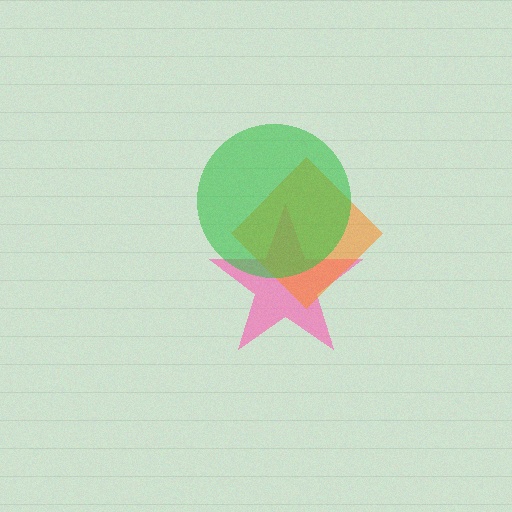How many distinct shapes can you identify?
There are 3 distinct shapes: a pink star, an orange diamond, a green circle.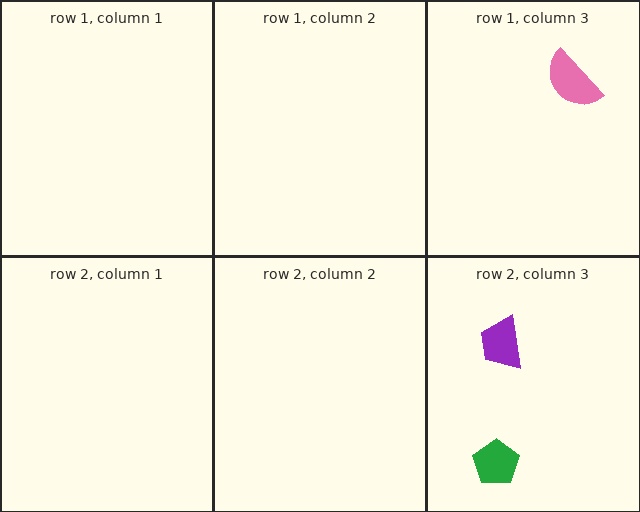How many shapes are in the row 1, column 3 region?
1.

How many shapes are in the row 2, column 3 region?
2.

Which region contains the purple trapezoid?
The row 2, column 3 region.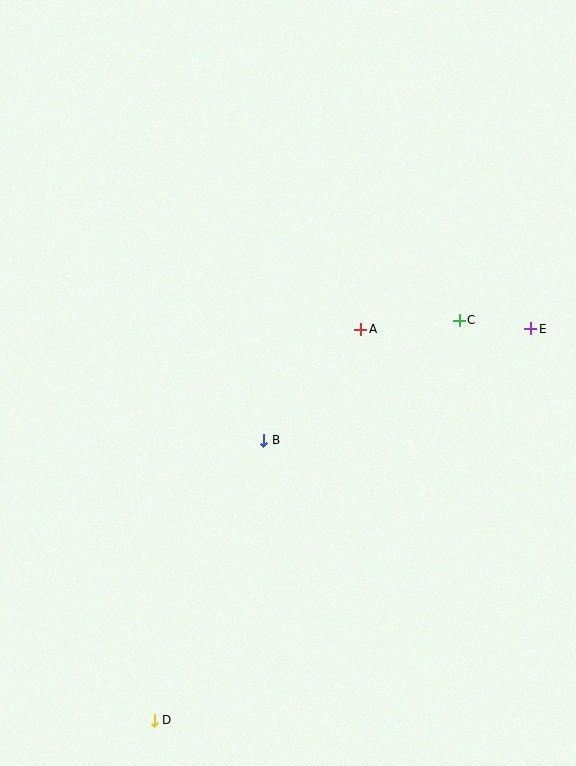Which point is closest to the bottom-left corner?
Point D is closest to the bottom-left corner.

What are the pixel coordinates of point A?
Point A is at (361, 329).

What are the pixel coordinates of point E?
Point E is at (531, 329).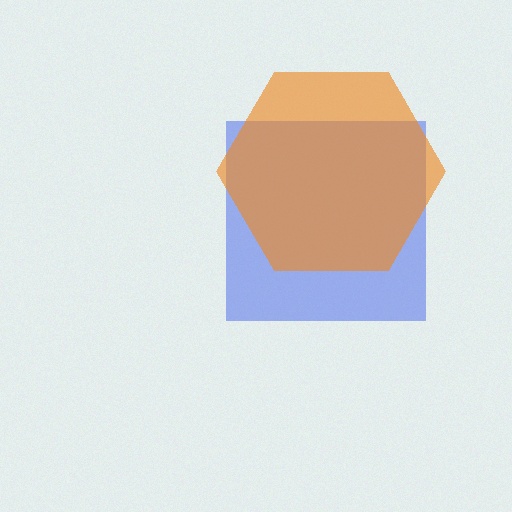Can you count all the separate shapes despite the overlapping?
Yes, there are 2 separate shapes.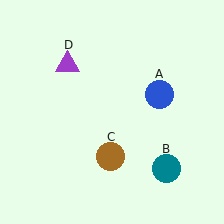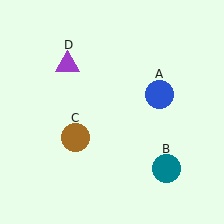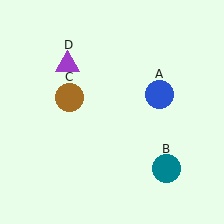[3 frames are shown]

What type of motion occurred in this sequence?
The brown circle (object C) rotated clockwise around the center of the scene.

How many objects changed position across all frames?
1 object changed position: brown circle (object C).